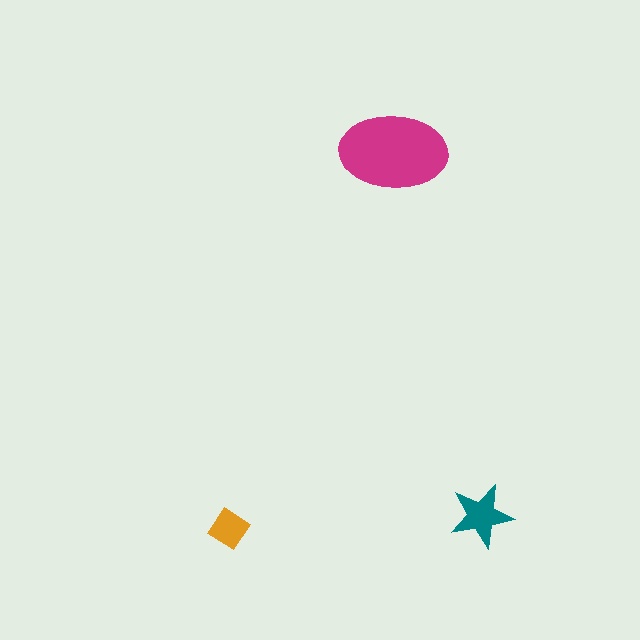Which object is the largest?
The magenta ellipse.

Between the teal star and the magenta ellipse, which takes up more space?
The magenta ellipse.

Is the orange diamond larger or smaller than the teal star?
Smaller.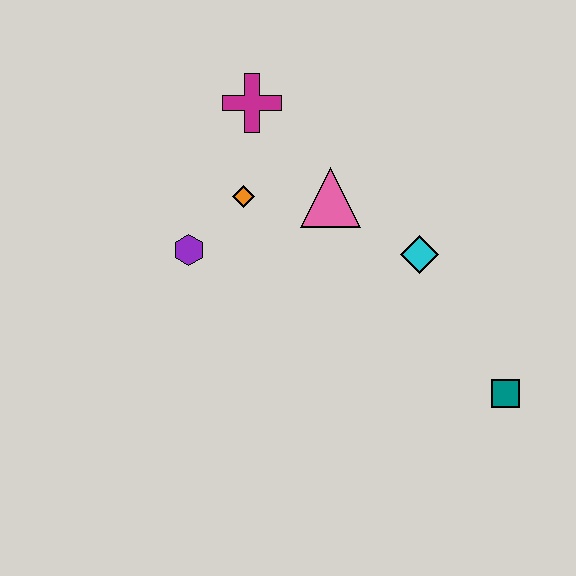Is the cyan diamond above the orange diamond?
No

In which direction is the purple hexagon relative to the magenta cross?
The purple hexagon is below the magenta cross.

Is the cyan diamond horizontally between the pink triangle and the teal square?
Yes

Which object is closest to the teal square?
The cyan diamond is closest to the teal square.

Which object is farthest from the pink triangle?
The teal square is farthest from the pink triangle.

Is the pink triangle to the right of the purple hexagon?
Yes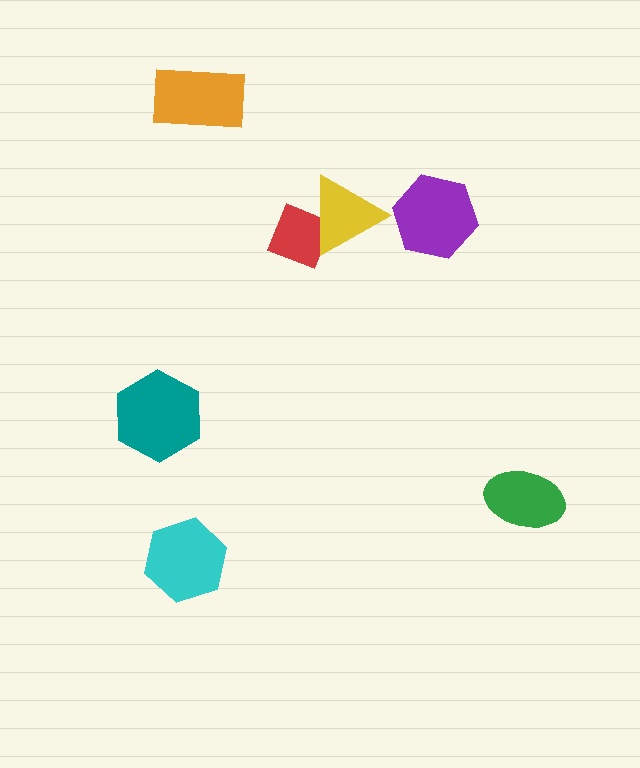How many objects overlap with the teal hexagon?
0 objects overlap with the teal hexagon.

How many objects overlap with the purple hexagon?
0 objects overlap with the purple hexagon.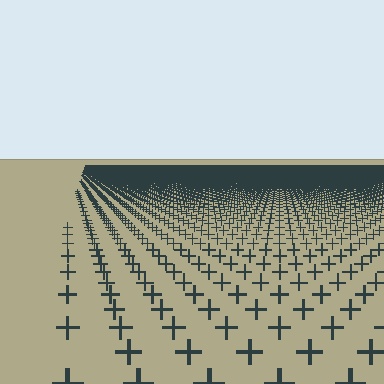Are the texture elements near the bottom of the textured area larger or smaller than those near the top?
Larger. Near the bottom, elements are closer to the viewer and appear at a bigger on-screen size.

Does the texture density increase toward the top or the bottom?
Density increases toward the top.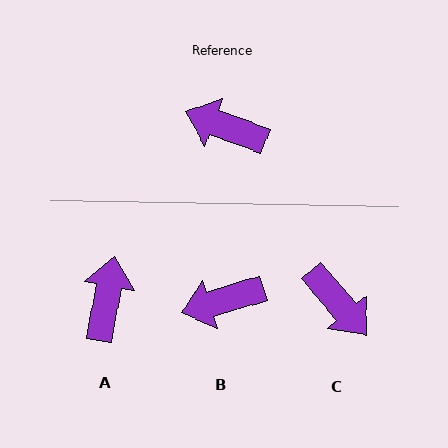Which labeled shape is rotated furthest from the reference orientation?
C, about 150 degrees away.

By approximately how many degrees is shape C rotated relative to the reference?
Approximately 150 degrees counter-clockwise.